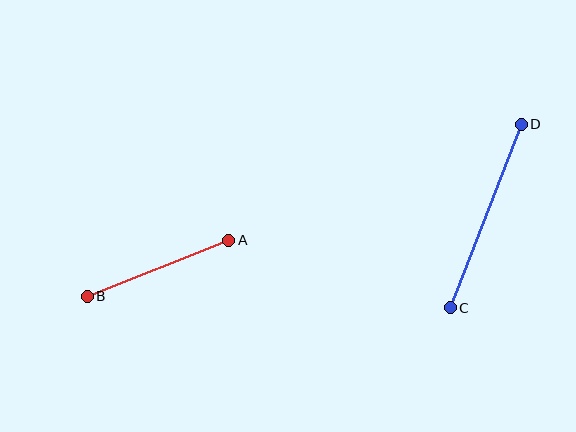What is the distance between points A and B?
The distance is approximately 152 pixels.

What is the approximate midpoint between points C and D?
The midpoint is at approximately (486, 216) pixels.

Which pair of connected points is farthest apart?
Points C and D are farthest apart.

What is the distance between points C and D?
The distance is approximately 197 pixels.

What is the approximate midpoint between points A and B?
The midpoint is at approximately (158, 268) pixels.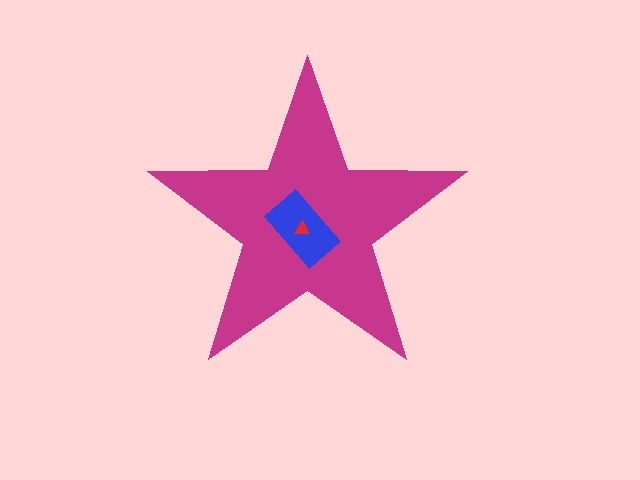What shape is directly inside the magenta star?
The blue rectangle.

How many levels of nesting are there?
3.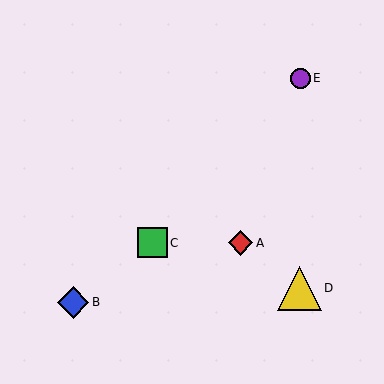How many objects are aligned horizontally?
2 objects (A, C) are aligned horizontally.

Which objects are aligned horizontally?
Objects A, C are aligned horizontally.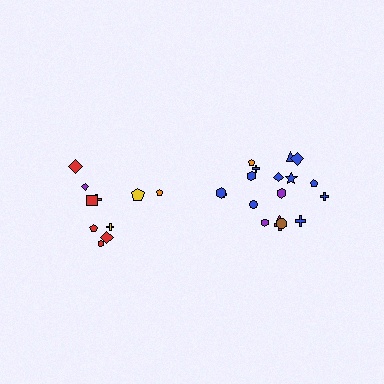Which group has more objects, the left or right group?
The right group.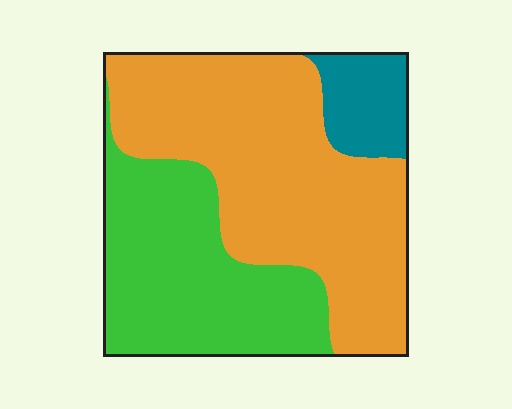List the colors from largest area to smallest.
From largest to smallest: orange, green, teal.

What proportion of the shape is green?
Green covers 36% of the shape.